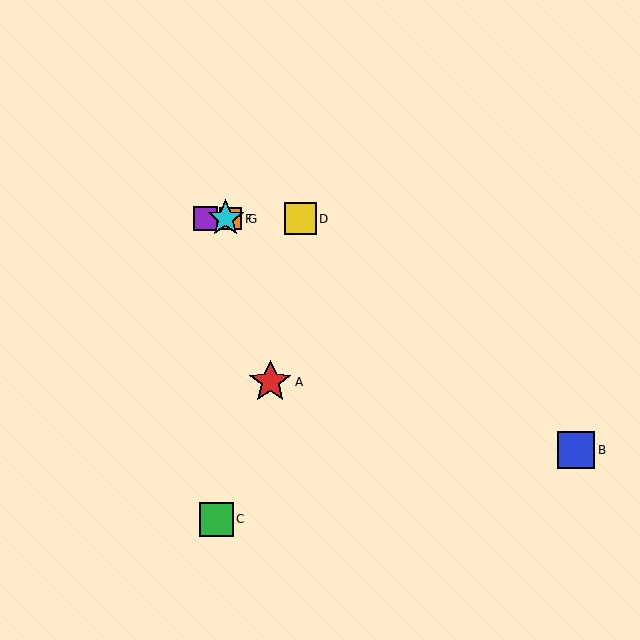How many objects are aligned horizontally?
4 objects (D, E, F, G) are aligned horizontally.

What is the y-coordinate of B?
Object B is at y≈450.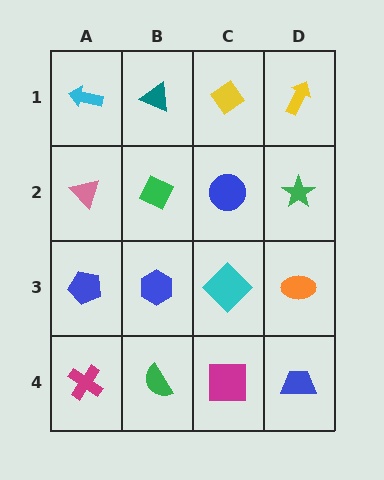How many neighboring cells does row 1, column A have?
2.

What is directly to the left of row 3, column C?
A blue hexagon.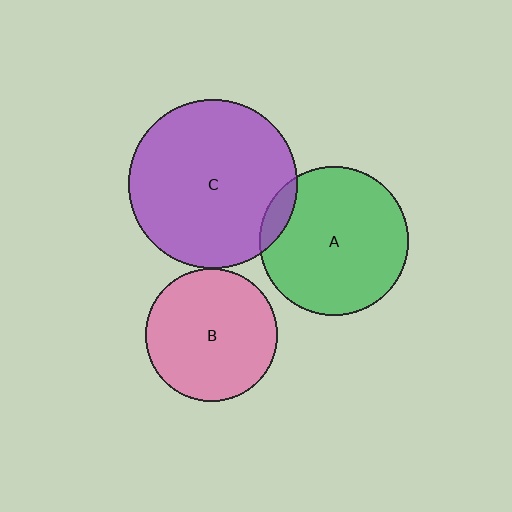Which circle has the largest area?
Circle C (purple).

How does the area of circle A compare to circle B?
Approximately 1.3 times.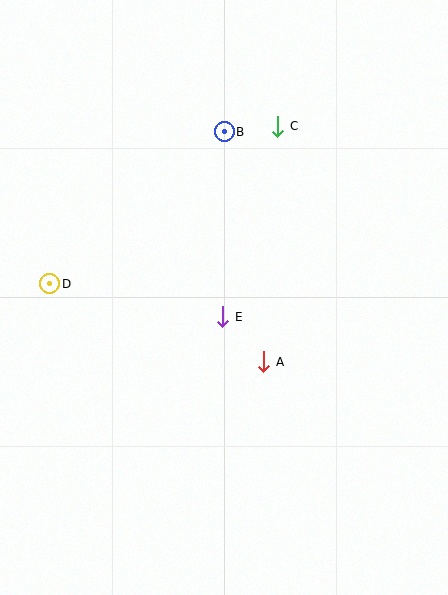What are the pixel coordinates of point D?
Point D is at (50, 284).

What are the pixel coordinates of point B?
Point B is at (224, 132).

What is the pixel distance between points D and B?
The distance between D and B is 231 pixels.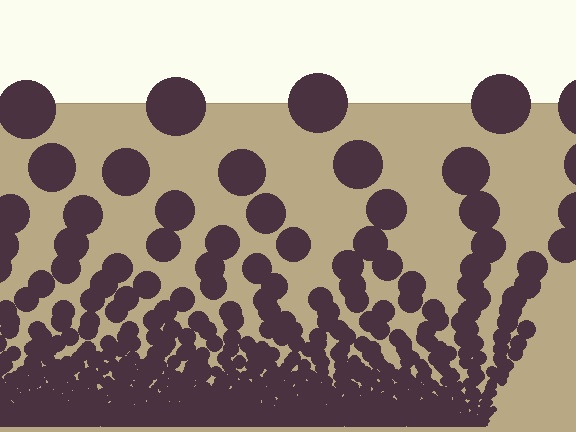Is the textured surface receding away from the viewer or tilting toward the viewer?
The surface appears to tilt toward the viewer. Texture elements get larger and sparser toward the top.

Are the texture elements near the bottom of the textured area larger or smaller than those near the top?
Smaller. The gradient is inverted — elements near the bottom are smaller and denser.